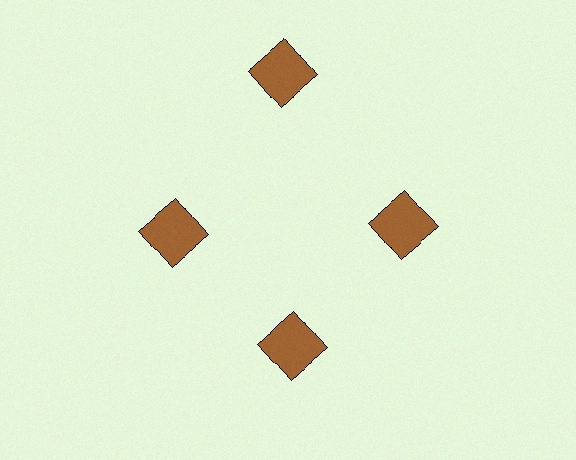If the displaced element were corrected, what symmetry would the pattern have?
It would have 4-fold rotational symmetry — the pattern would map onto itself every 90 degrees.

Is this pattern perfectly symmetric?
No. The 4 brown squares are arranged in a ring, but one element near the 12 o'clock position is pushed outward from the center, breaking the 4-fold rotational symmetry.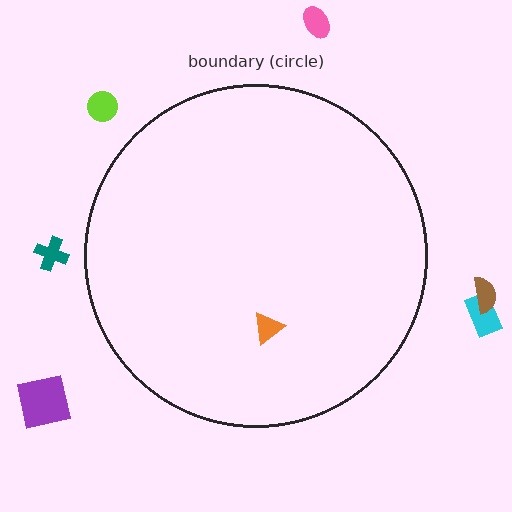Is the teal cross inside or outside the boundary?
Outside.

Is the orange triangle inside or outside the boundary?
Inside.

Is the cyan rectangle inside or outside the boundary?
Outside.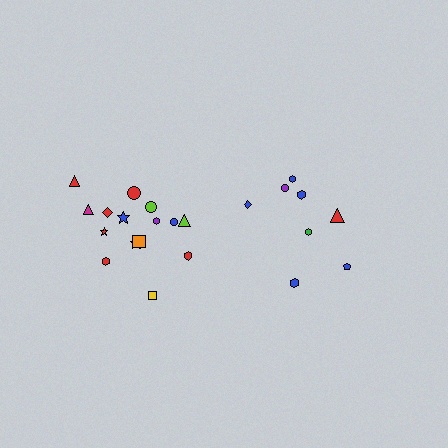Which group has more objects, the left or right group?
The left group.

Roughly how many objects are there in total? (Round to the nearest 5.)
Roughly 25 objects in total.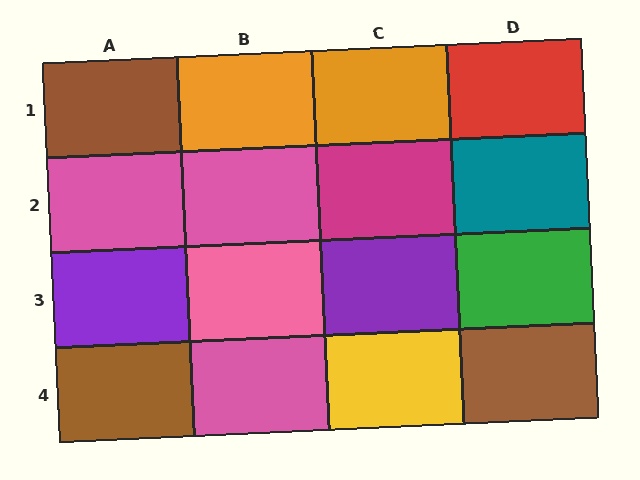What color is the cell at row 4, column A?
Brown.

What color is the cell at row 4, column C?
Yellow.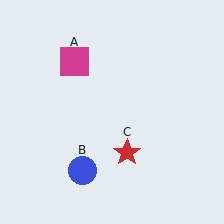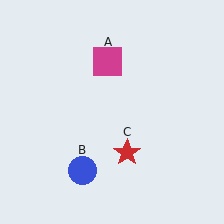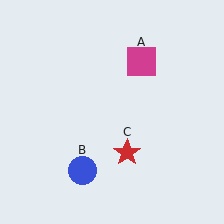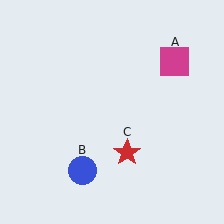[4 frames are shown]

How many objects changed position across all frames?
1 object changed position: magenta square (object A).